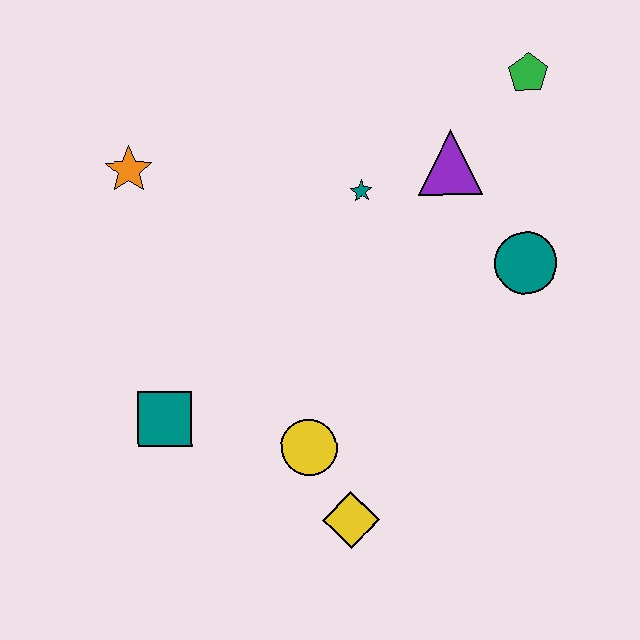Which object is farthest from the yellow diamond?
The green pentagon is farthest from the yellow diamond.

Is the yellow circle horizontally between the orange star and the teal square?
No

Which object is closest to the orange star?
The teal star is closest to the orange star.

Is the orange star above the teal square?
Yes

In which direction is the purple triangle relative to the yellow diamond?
The purple triangle is above the yellow diamond.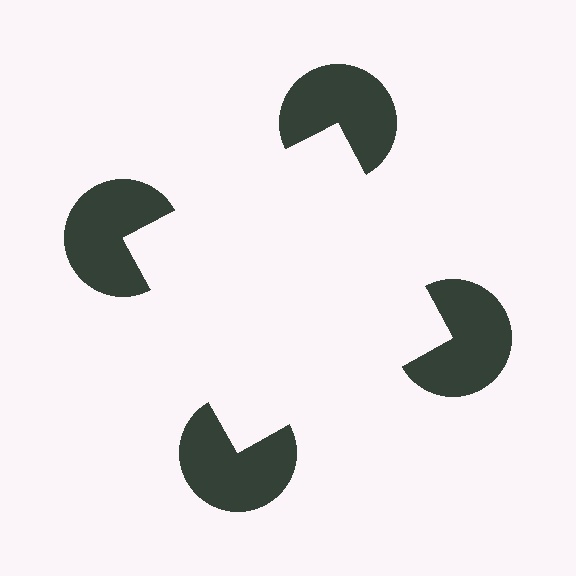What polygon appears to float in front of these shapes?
An illusory square — its edges are inferred from the aligned wedge cuts in the pac-man discs, not physically drawn.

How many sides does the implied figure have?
4 sides.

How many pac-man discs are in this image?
There are 4 — one at each vertex of the illusory square.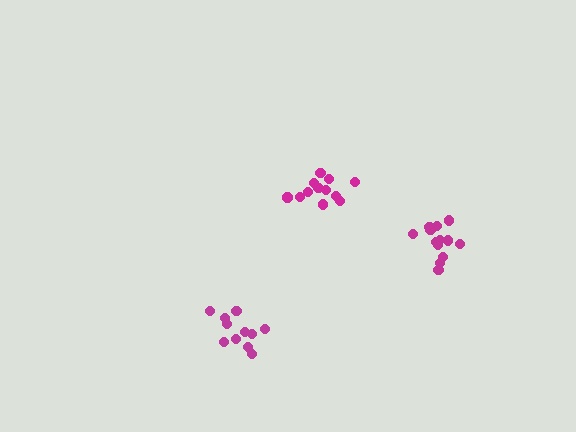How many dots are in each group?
Group 1: 12 dots, Group 2: 13 dots, Group 3: 11 dots (36 total).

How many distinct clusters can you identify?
There are 3 distinct clusters.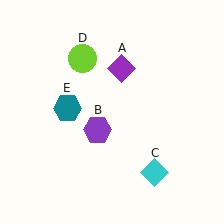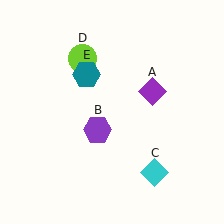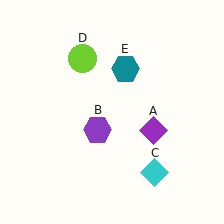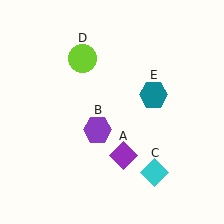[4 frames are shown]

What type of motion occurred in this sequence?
The purple diamond (object A), teal hexagon (object E) rotated clockwise around the center of the scene.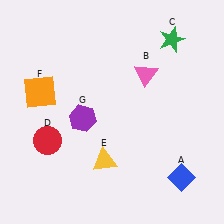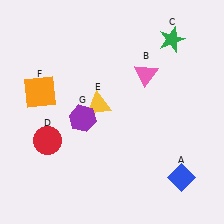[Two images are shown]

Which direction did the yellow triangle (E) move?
The yellow triangle (E) moved up.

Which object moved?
The yellow triangle (E) moved up.